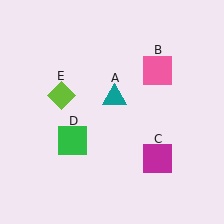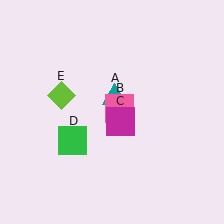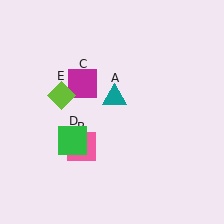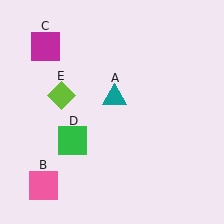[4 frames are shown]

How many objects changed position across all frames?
2 objects changed position: pink square (object B), magenta square (object C).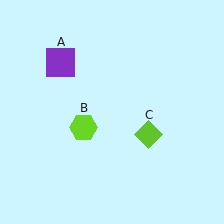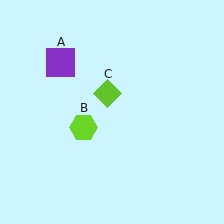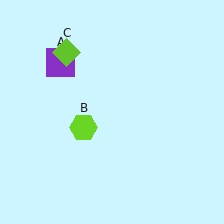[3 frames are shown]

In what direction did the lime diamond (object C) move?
The lime diamond (object C) moved up and to the left.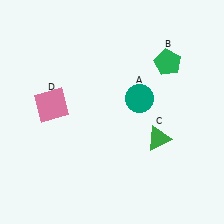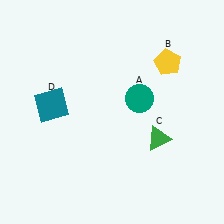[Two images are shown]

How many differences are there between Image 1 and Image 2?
There are 2 differences between the two images.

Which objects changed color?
B changed from green to yellow. D changed from pink to teal.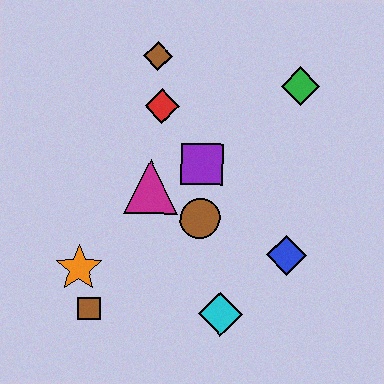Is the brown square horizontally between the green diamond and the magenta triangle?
No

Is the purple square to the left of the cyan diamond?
Yes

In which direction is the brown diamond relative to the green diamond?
The brown diamond is to the left of the green diamond.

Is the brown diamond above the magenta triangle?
Yes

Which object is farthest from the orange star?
The green diamond is farthest from the orange star.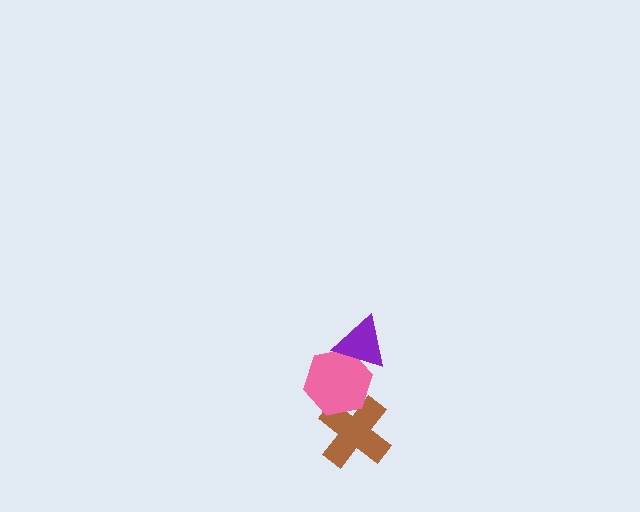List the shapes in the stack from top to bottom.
From top to bottom: the purple triangle, the pink hexagon, the brown cross.